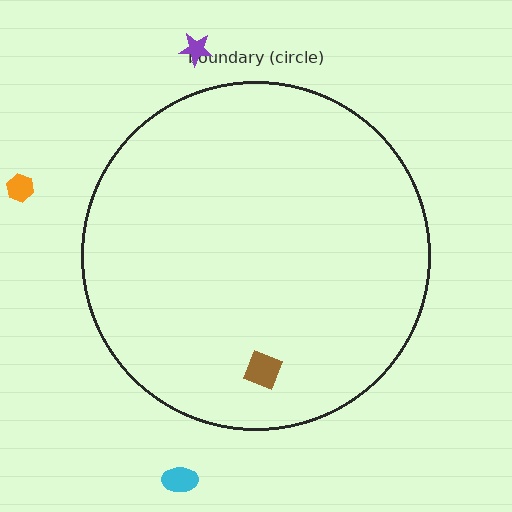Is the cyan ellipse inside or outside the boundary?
Outside.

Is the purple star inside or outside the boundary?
Outside.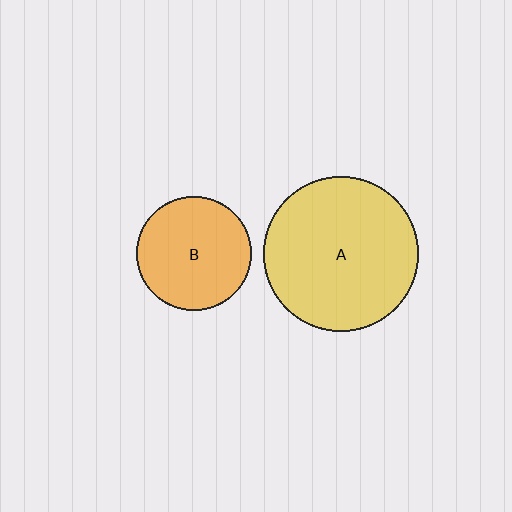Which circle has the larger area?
Circle A (yellow).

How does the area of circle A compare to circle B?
Approximately 1.8 times.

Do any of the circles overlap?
No, none of the circles overlap.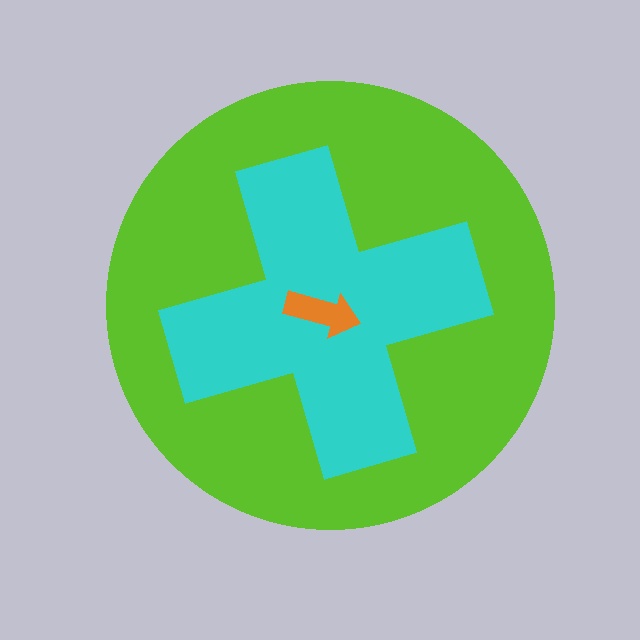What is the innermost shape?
The orange arrow.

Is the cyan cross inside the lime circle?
Yes.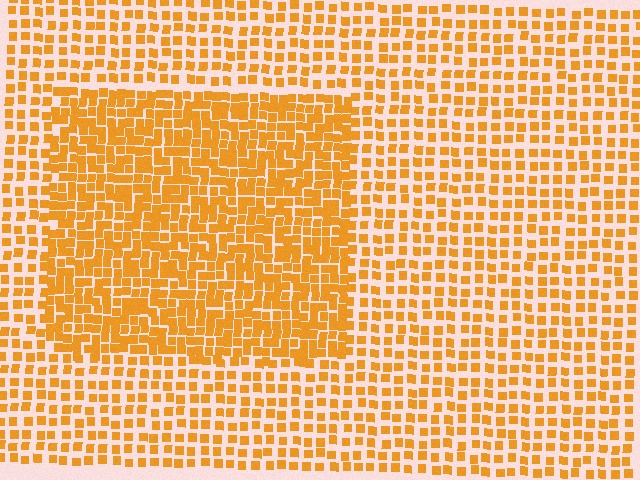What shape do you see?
I see a rectangle.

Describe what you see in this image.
The image contains small orange elements arranged at two different densities. A rectangle-shaped region is visible where the elements are more densely packed than the surrounding area.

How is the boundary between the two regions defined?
The boundary is defined by a change in element density (approximately 1.8x ratio). All elements are the same color, size, and shape.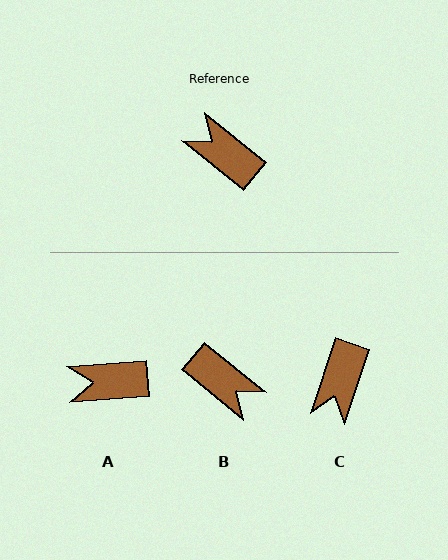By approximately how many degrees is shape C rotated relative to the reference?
Approximately 110 degrees counter-clockwise.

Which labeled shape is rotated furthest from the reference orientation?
B, about 180 degrees away.